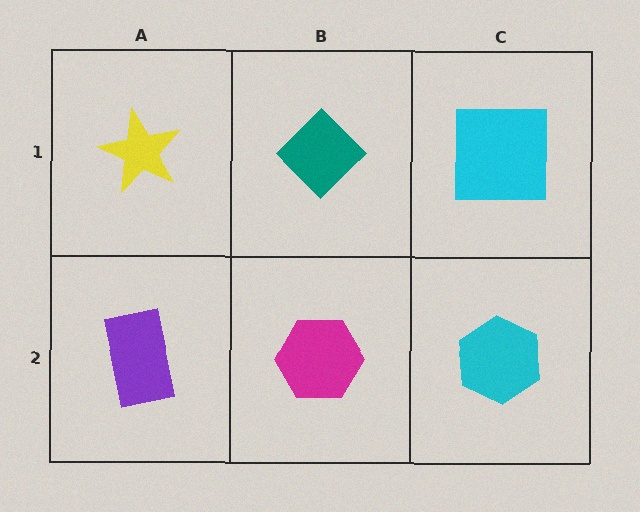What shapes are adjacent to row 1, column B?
A magenta hexagon (row 2, column B), a yellow star (row 1, column A), a cyan square (row 1, column C).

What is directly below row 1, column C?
A cyan hexagon.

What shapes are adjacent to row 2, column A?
A yellow star (row 1, column A), a magenta hexagon (row 2, column B).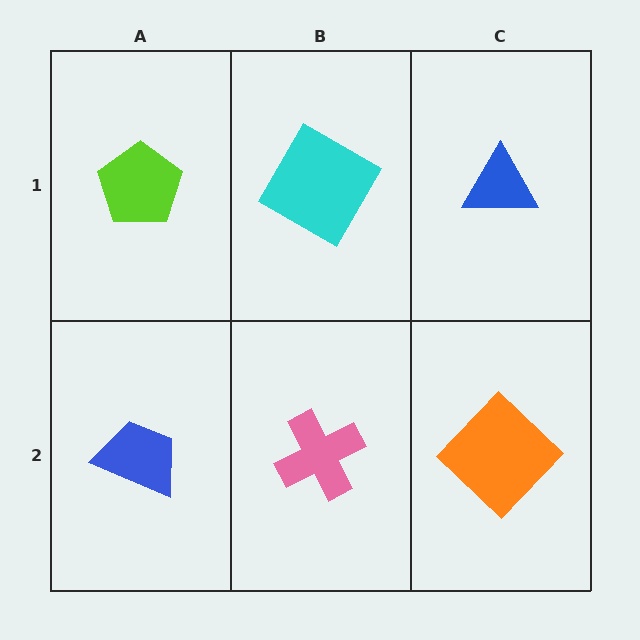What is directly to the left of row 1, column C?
A cyan square.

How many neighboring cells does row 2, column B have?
3.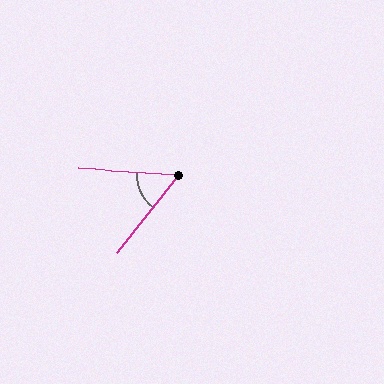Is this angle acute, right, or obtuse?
It is acute.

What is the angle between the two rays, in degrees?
Approximately 54 degrees.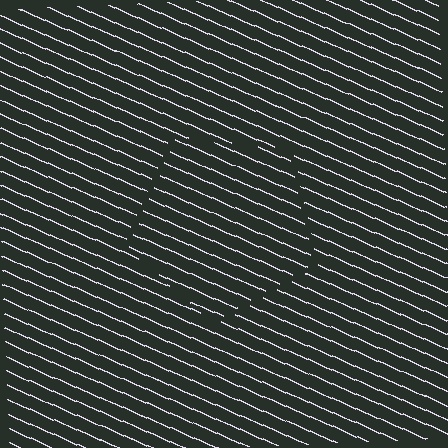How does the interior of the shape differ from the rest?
The interior of the shape contains the same grating, shifted by half a period — the contour is defined by the phase discontinuity where line-ends from the inner and outer gratings abut.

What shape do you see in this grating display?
An illusory pentagon. The interior of the shape contains the same grating, shifted by half a period — the contour is defined by the phase discontinuity where line-ends from the inner and outer gratings abut.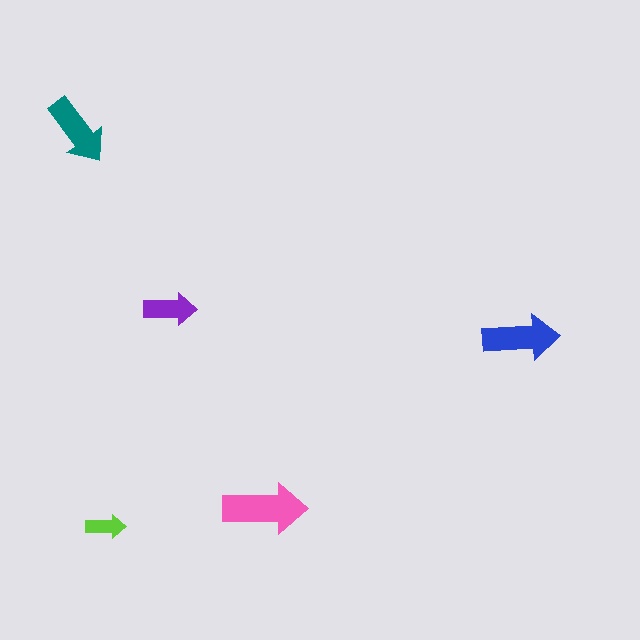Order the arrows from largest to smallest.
the pink one, the blue one, the teal one, the purple one, the lime one.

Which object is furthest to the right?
The blue arrow is rightmost.